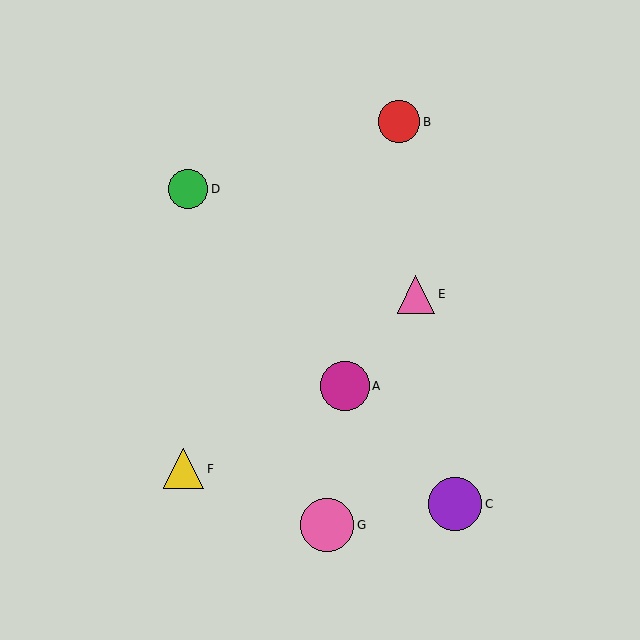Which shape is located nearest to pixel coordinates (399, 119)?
The red circle (labeled B) at (399, 122) is nearest to that location.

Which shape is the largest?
The purple circle (labeled C) is the largest.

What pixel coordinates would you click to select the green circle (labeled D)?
Click at (188, 189) to select the green circle D.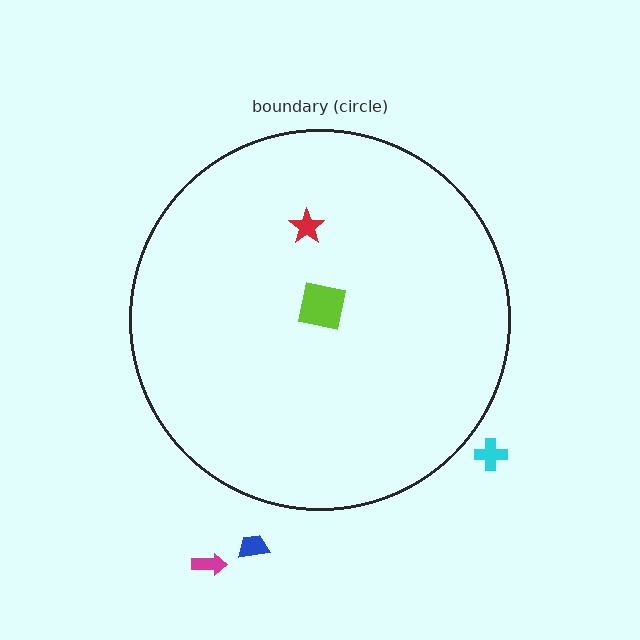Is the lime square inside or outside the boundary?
Inside.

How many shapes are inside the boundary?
2 inside, 3 outside.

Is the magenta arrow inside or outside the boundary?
Outside.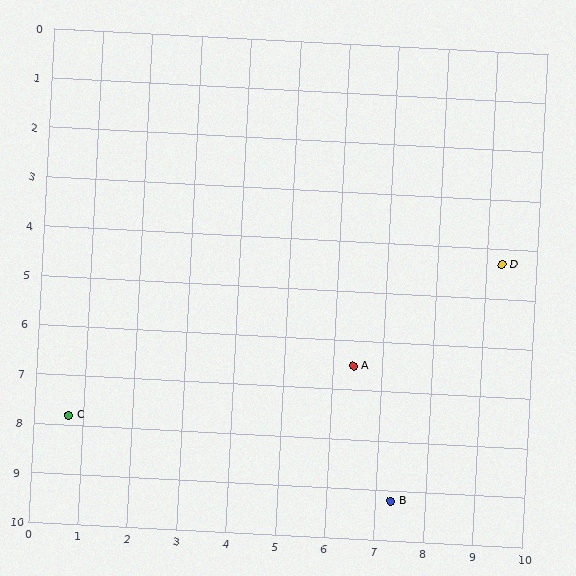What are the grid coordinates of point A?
Point A is at approximately (6.4, 6.5).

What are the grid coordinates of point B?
Point B is at approximately (7.3, 9.2).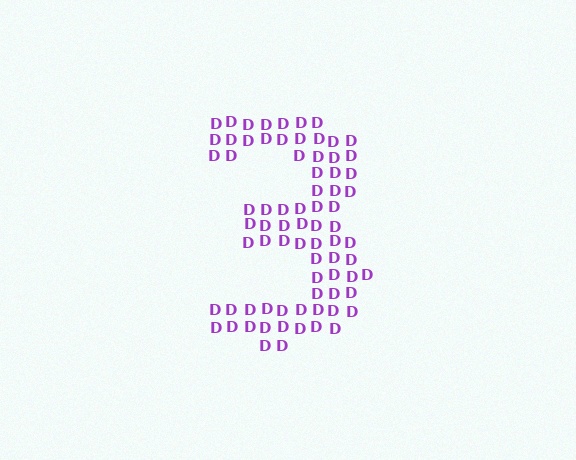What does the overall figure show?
The overall figure shows the digit 3.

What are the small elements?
The small elements are letter D's.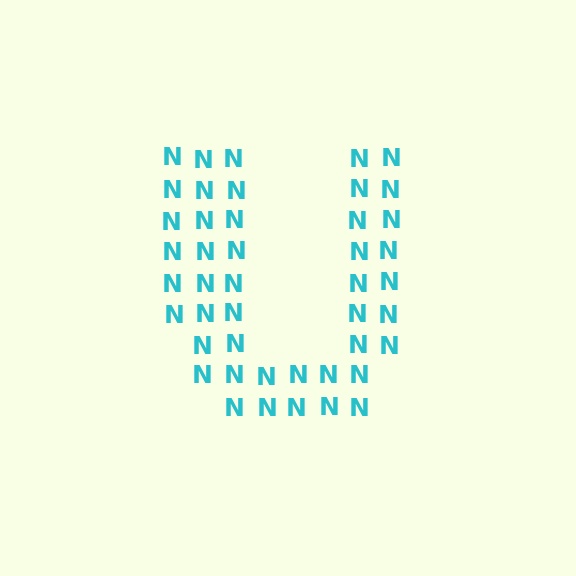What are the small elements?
The small elements are letter N's.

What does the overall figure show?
The overall figure shows the letter U.